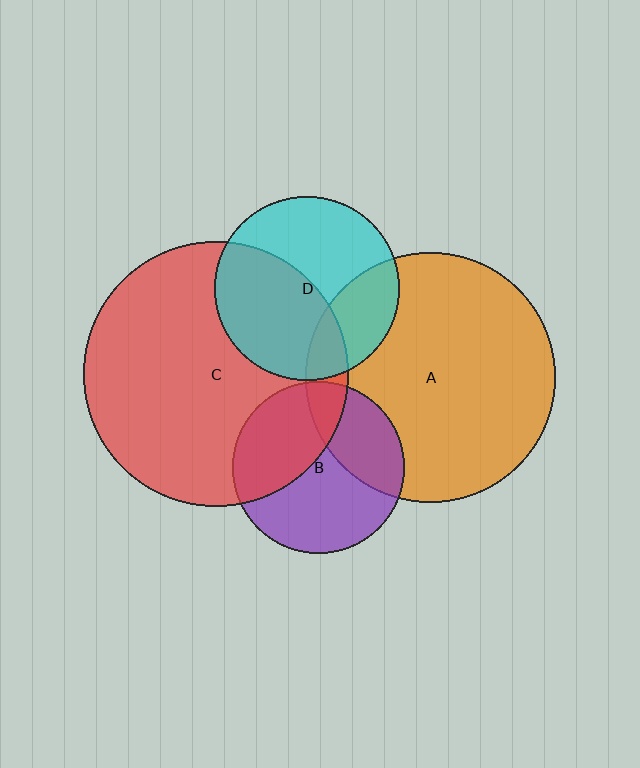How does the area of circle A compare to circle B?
Approximately 2.1 times.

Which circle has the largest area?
Circle C (red).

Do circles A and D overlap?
Yes.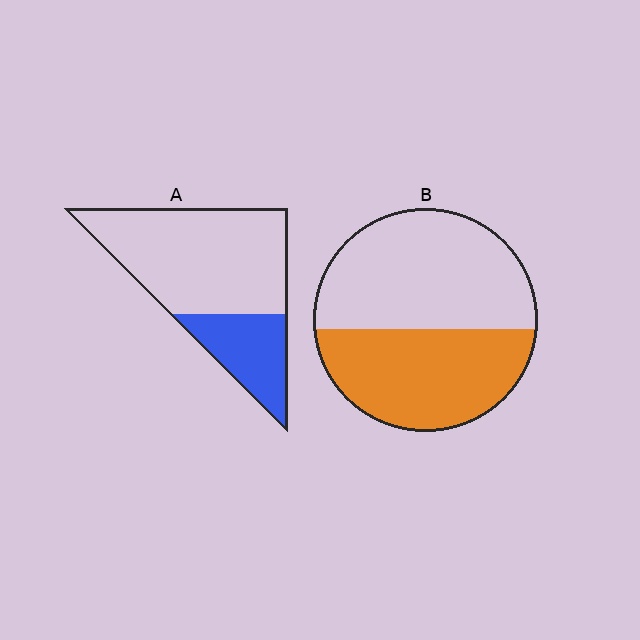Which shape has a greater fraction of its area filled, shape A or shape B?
Shape B.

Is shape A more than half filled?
No.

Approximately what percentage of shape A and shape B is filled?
A is approximately 30% and B is approximately 45%.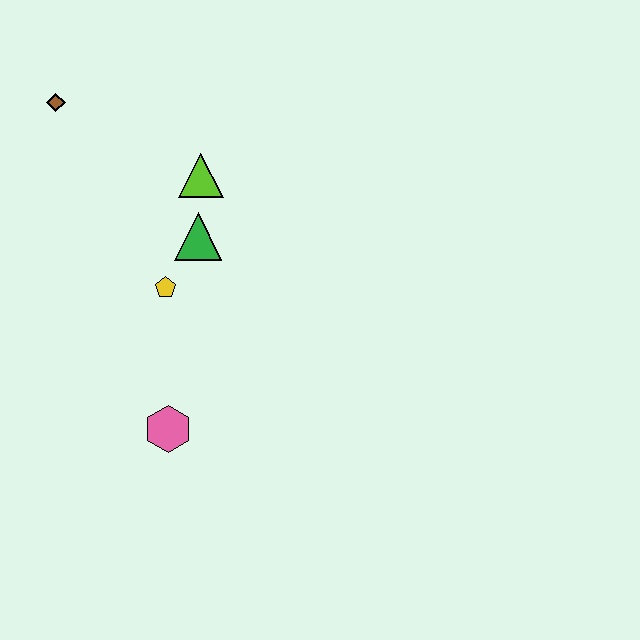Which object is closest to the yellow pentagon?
The green triangle is closest to the yellow pentagon.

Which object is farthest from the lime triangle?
The pink hexagon is farthest from the lime triangle.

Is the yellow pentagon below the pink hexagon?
No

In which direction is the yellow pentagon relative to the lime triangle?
The yellow pentagon is below the lime triangle.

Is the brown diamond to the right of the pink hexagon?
No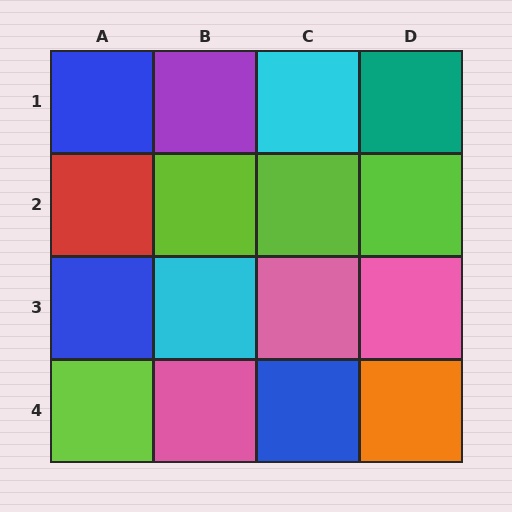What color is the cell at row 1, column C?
Cyan.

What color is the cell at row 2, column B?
Lime.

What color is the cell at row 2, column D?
Lime.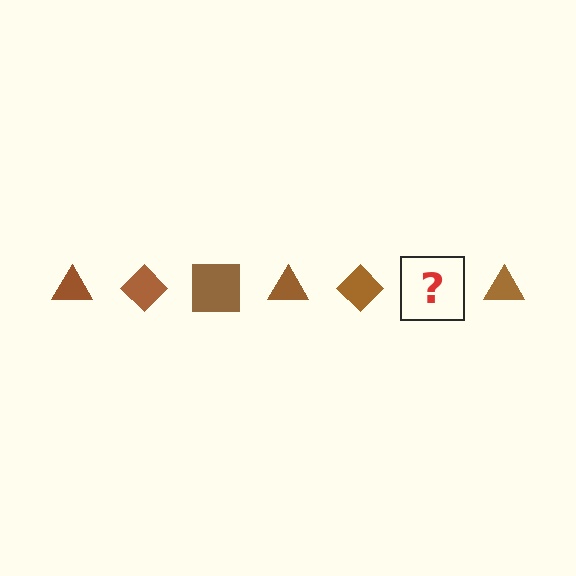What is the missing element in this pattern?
The missing element is a brown square.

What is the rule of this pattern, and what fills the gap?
The rule is that the pattern cycles through triangle, diamond, square shapes in brown. The gap should be filled with a brown square.